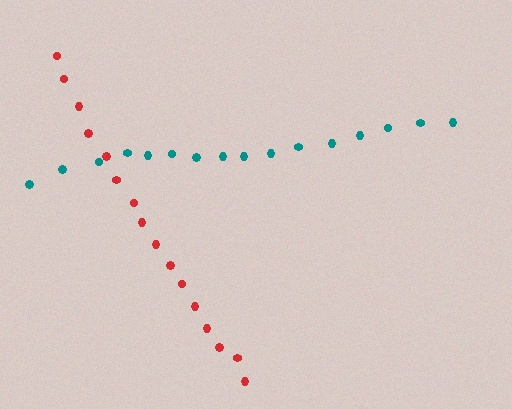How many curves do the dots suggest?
There are 2 distinct paths.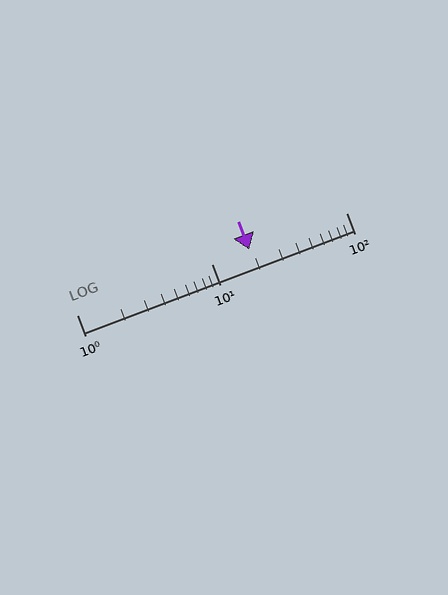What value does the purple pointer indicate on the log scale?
The pointer indicates approximately 19.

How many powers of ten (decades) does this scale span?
The scale spans 2 decades, from 1 to 100.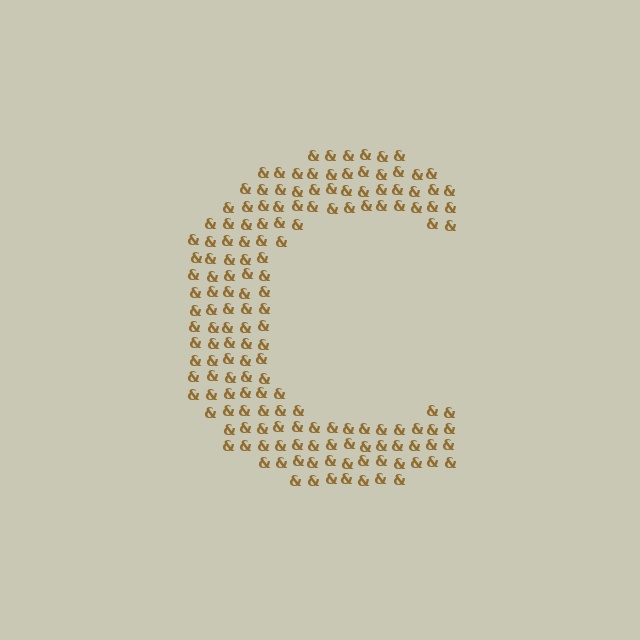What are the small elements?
The small elements are ampersands.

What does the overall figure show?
The overall figure shows the letter C.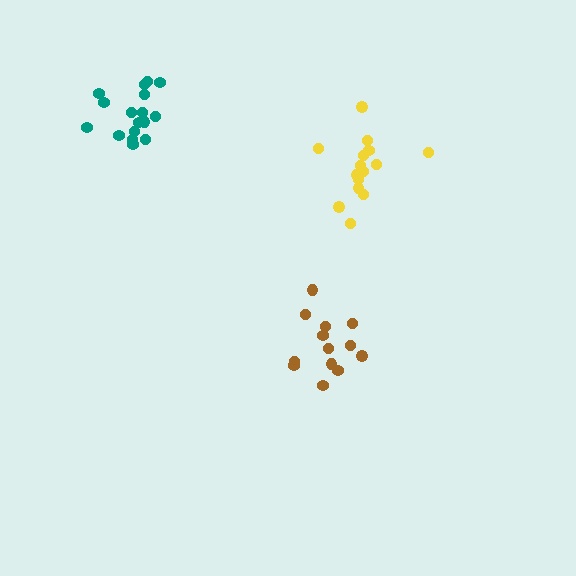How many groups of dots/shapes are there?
There are 3 groups.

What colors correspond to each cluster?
The clusters are colored: brown, yellow, teal.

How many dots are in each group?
Group 1: 13 dots, Group 2: 15 dots, Group 3: 17 dots (45 total).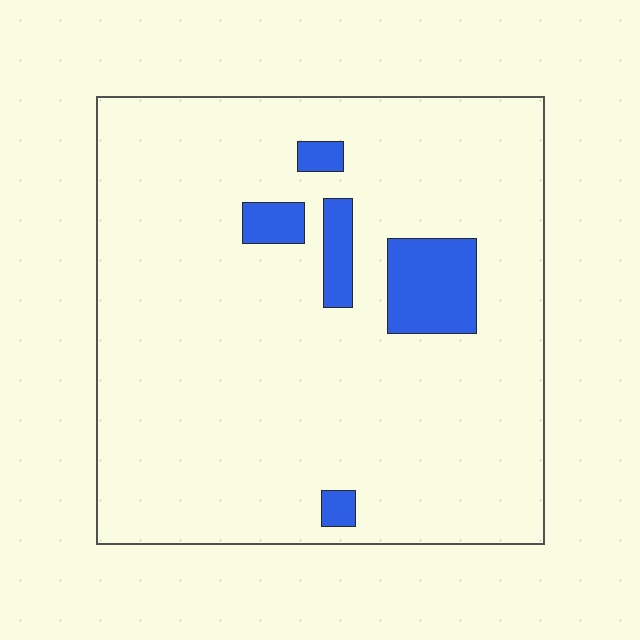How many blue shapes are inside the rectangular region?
5.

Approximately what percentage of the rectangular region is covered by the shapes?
Approximately 10%.